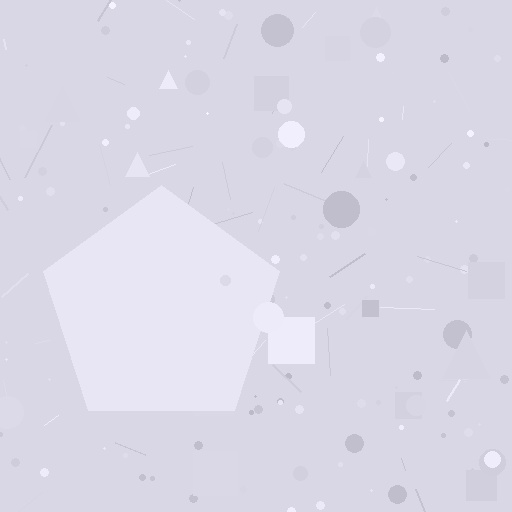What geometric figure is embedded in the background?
A pentagon is embedded in the background.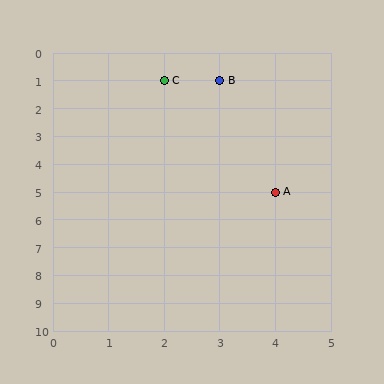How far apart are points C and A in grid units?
Points C and A are 2 columns and 4 rows apart (about 4.5 grid units diagonally).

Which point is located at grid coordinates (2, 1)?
Point C is at (2, 1).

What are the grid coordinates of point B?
Point B is at grid coordinates (3, 1).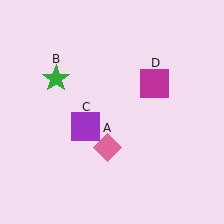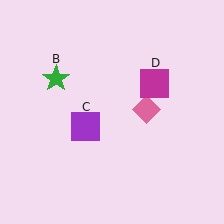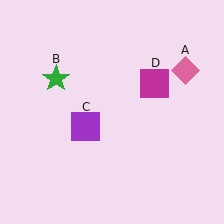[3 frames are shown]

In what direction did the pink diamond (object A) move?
The pink diamond (object A) moved up and to the right.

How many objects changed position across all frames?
1 object changed position: pink diamond (object A).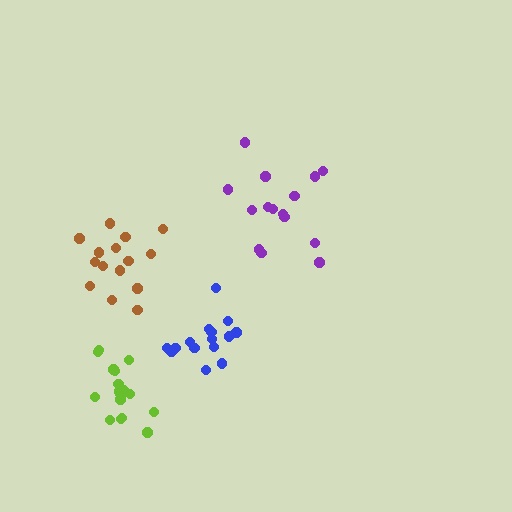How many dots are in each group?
Group 1: 15 dots, Group 2: 15 dots, Group 3: 18 dots, Group 4: 15 dots (63 total).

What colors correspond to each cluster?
The clusters are colored: blue, purple, lime, brown.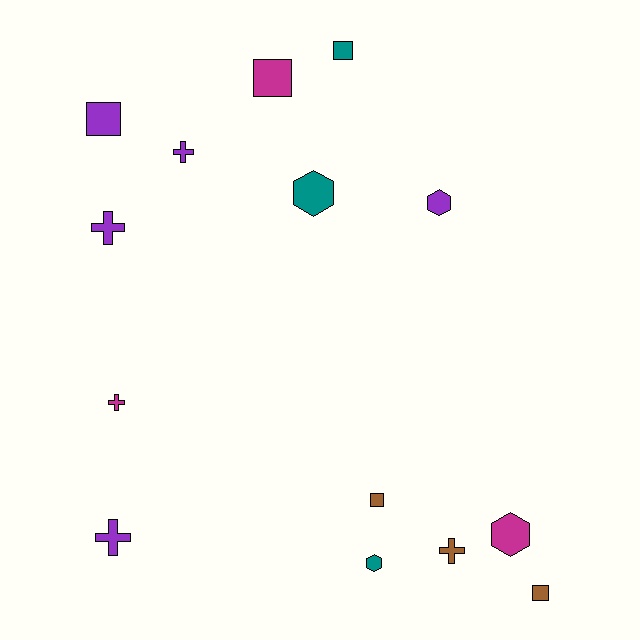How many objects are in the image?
There are 14 objects.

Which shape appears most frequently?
Cross, with 5 objects.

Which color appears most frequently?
Purple, with 5 objects.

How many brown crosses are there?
There is 1 brown cross.